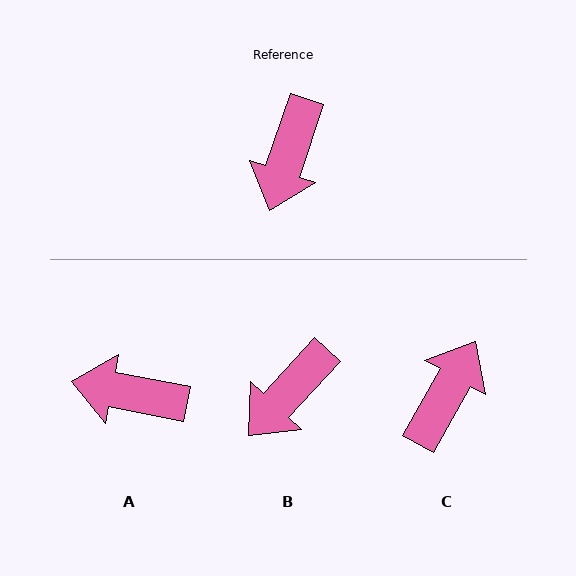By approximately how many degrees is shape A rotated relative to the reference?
Approximately 82 degrees clockwise.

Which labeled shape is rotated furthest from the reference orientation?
C, about 169 degrees away.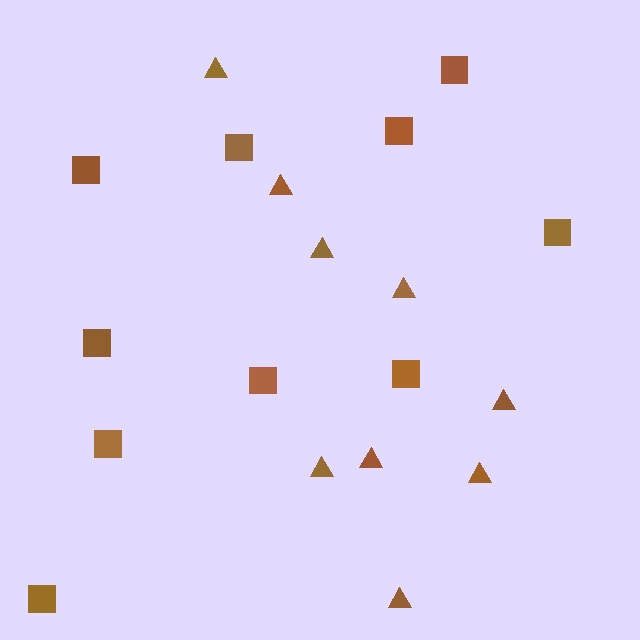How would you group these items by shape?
There are 2 groups: one group of squares (10) and one group of triangles (9).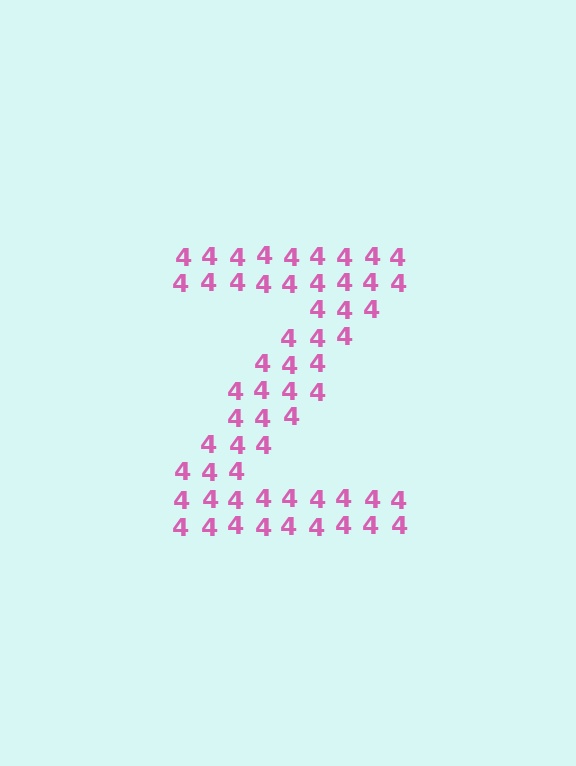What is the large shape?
The large shape is the letter Z.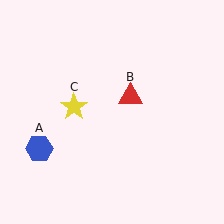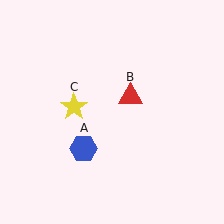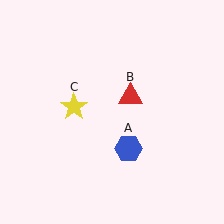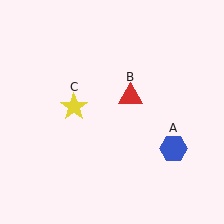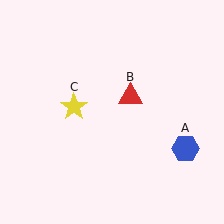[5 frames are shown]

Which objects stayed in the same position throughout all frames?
Red triangle (object B) and yellow star (object C) remained stationary.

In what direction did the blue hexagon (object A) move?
The blue hexagon (object A) moved right.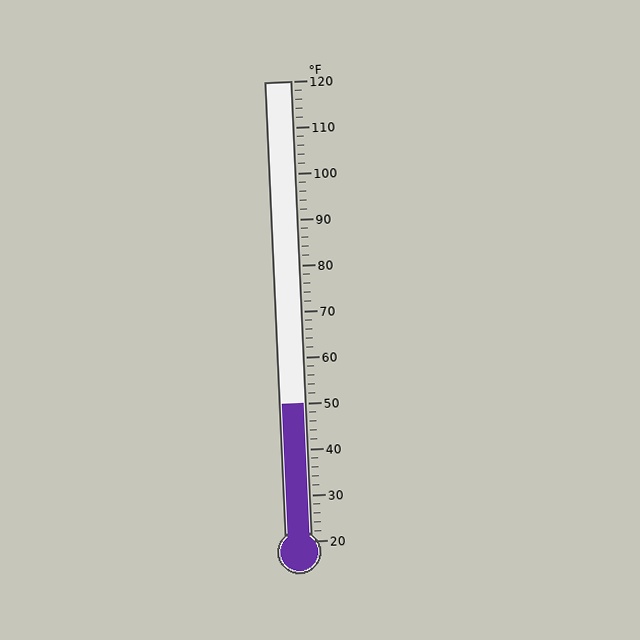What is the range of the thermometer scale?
The thermometer scale ranges from 20°F to 120°F.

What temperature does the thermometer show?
The thermometer shows approximately 50°F.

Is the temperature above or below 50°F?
The temperature is at 50°F.